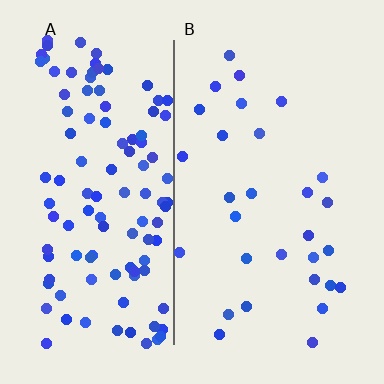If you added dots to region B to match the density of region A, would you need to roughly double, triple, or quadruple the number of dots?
Approximately quadruple.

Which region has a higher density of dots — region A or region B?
A (the left).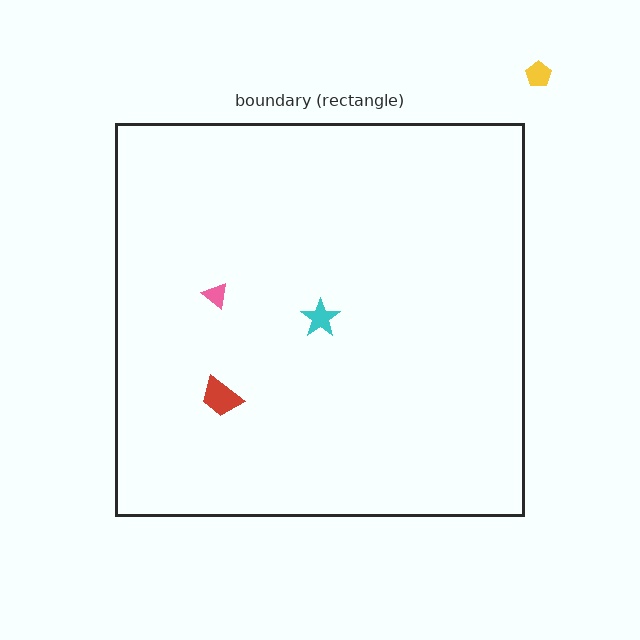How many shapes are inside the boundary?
3 inside, 1 outside.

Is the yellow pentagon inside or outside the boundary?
Outside.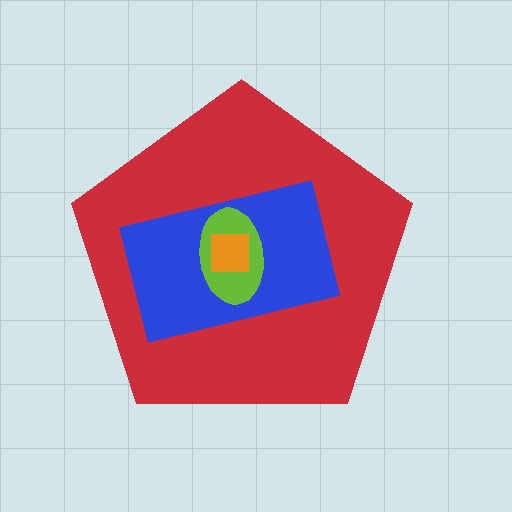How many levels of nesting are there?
4.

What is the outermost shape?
The red pentagon.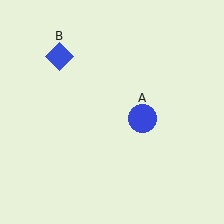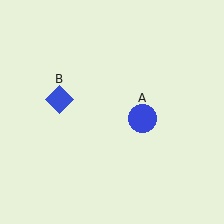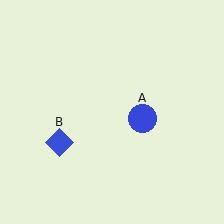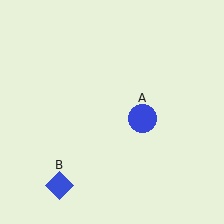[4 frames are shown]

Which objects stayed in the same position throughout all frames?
Blue circle (object A) remained stationary.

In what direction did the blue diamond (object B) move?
The blue diamond (object B) moved down.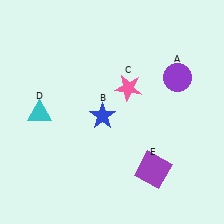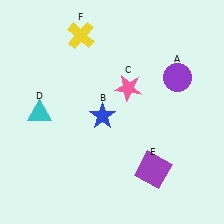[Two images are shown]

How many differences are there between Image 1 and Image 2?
There is 1 difference between the two images.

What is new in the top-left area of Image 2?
A yellow cross (F) was added in the top-left area of Image 2.